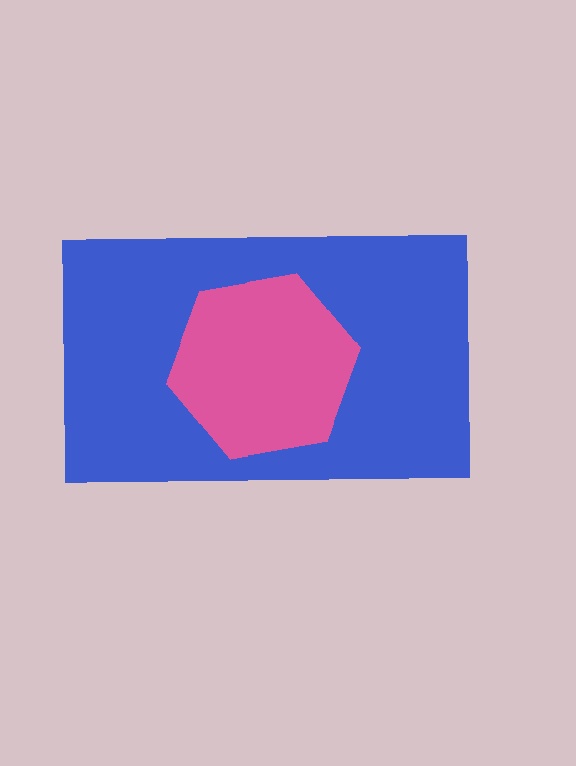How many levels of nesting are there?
2.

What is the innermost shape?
The pink hexagon.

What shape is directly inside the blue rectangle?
The pink hexagon.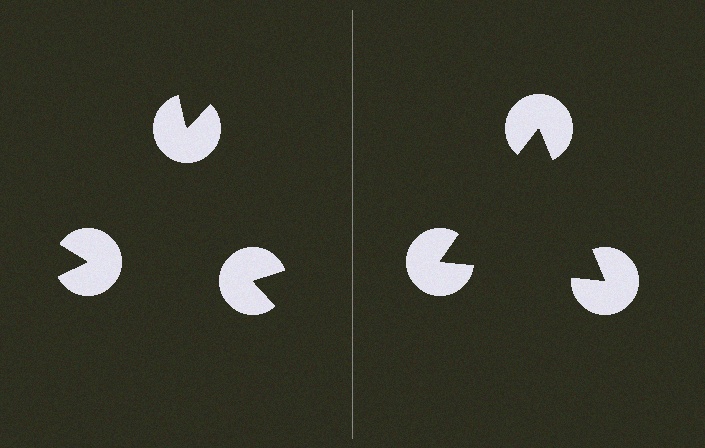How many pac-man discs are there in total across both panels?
6 — 3 on each side.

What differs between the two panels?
The pac-man discs are positioned identically on both sides; only the wedge orientations differ. On the right they align to a triangle; on the left they are misaligned.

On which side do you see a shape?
An illusory triangle appears on the right side. On the left side the wedge cuts are rotated, so no coherent shape forms.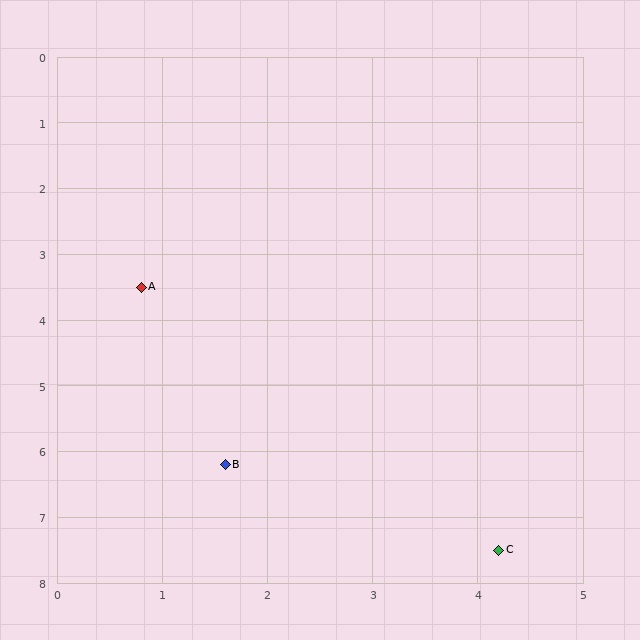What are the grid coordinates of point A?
Point A is at approximately (0.8, 3.5).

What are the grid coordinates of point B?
Point B is at approximately (1.6, 6.2).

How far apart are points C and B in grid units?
Points C and B are about 2.9 grid units apart.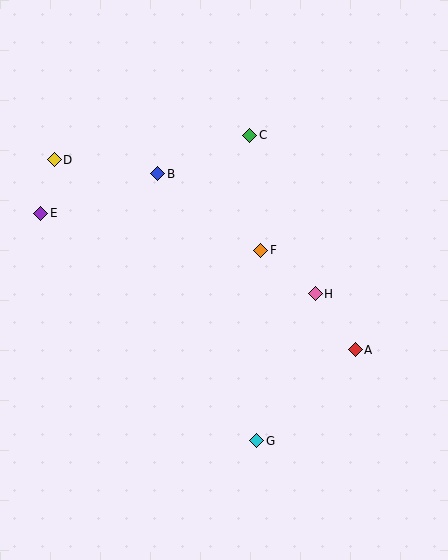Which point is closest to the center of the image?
Point F at (261, 250) is closest to the center.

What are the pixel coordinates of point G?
Point G is at (257, 441).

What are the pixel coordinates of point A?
Point A is at (355, 350).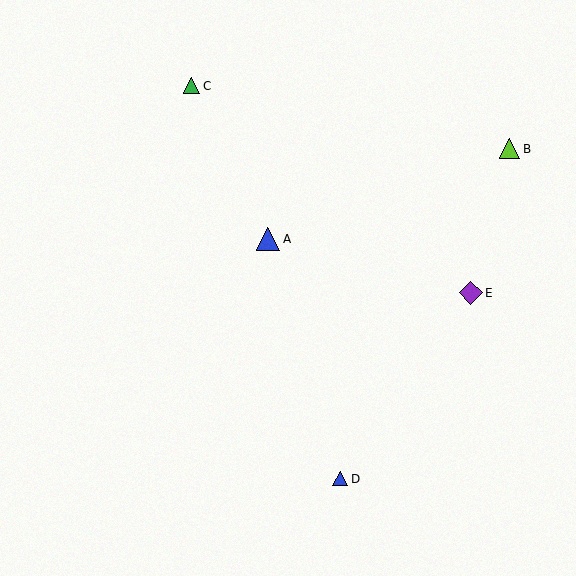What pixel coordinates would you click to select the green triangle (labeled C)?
Click at (192, 86) to select the green triangle C.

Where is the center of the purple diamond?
The center of the purple diamond is at (471, 293).